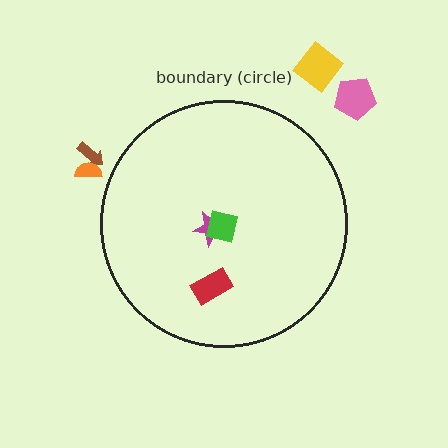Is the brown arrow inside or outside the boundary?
Outside.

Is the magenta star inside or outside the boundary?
Inside.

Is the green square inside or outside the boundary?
Inside.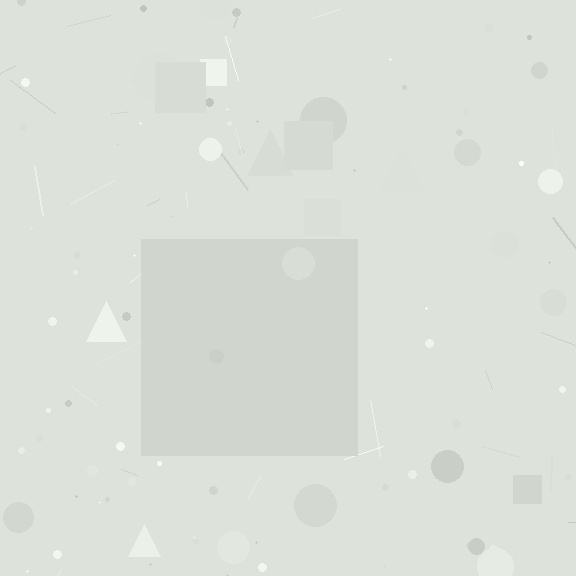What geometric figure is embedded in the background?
A square is embedded in the background.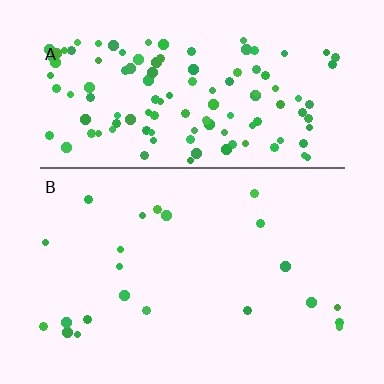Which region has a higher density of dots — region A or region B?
A (the top).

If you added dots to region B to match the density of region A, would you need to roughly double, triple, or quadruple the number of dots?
Approximately quadruple.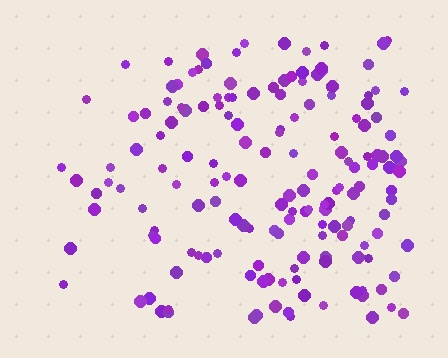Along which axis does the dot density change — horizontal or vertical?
Horizontal.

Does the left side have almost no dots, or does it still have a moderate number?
Still a moderate number, just noticeably fewer than the right.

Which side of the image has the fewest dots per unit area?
The left.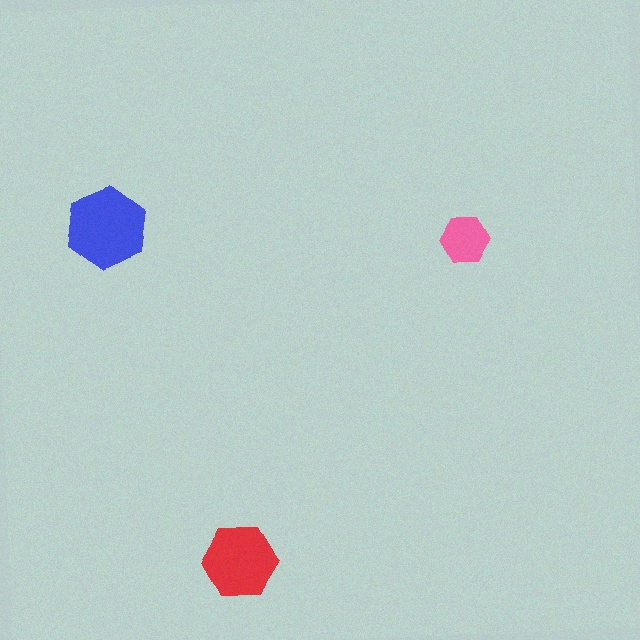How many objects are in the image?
There are 3 objects in the image.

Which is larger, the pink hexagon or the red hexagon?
The red one.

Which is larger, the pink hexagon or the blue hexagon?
The blue one.